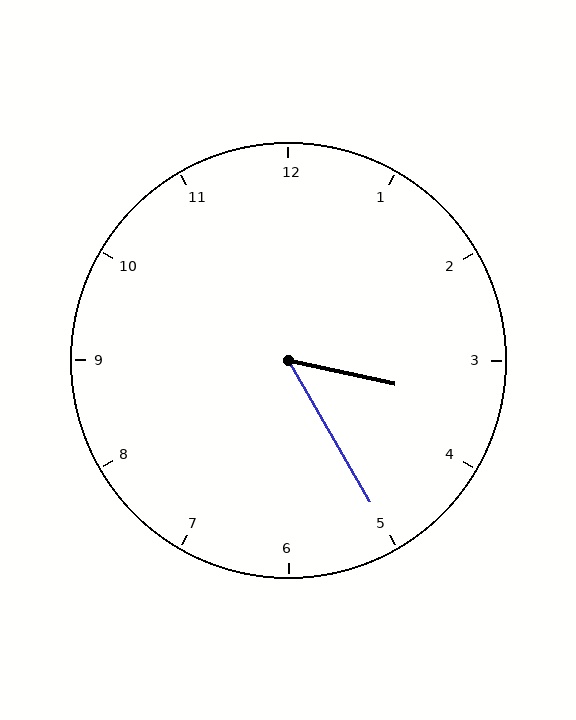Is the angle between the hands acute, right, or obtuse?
It is acute.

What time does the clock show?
3:25.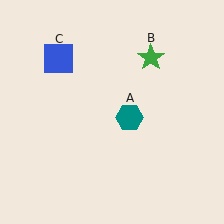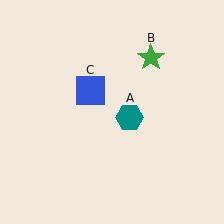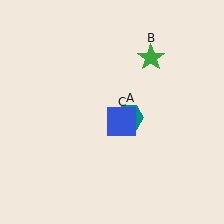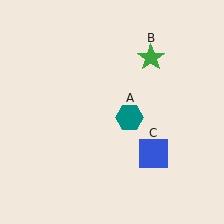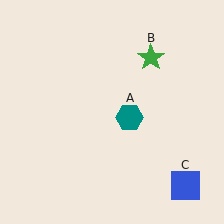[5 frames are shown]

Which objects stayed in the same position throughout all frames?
Teal hexagon (object A) and green star (object B) remained stationary.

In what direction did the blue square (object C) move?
The blue square (object C) moved down and to the right.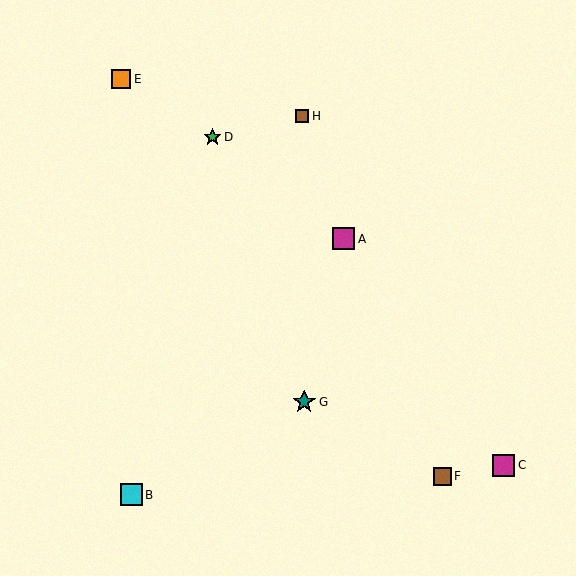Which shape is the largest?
The teal star (labeled G) is the largest.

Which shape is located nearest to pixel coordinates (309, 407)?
The teal star (labeled G) at (304, 402) is nearest to that location.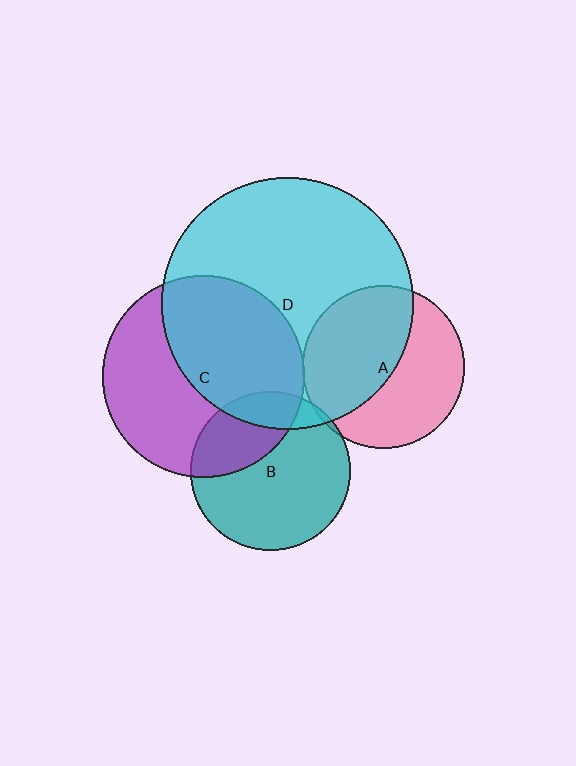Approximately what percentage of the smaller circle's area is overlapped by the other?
Approximately 5%.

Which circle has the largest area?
Circle D (cyan).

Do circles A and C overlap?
Yes.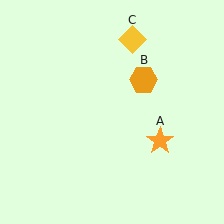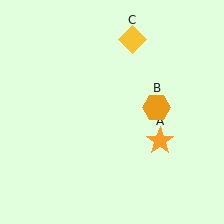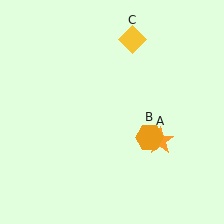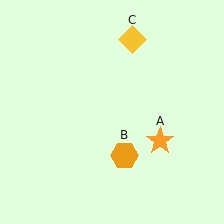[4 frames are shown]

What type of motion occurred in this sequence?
The orange hexagon (object B) rotated clockwise around the center of the scene.